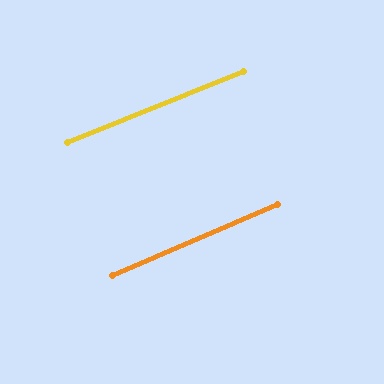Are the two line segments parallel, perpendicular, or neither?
Parallel — their directions differ by only 1.5°.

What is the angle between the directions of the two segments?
Approximately 1 degree.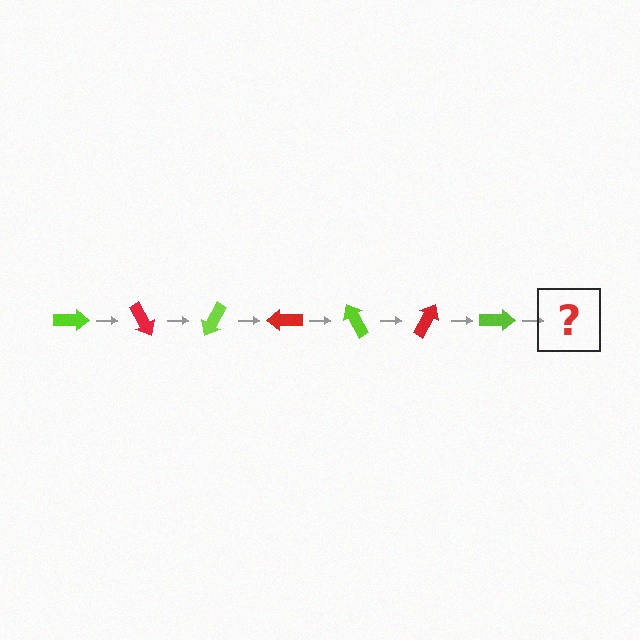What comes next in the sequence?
The next element should be a red arrow, rotated 420 degrees from the start.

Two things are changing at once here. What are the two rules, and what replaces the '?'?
The two rules are that it rotates 60 degrees each step and the color cycles through lime and red. The '?' should be a red arrow, rotated 420 degrees from the start.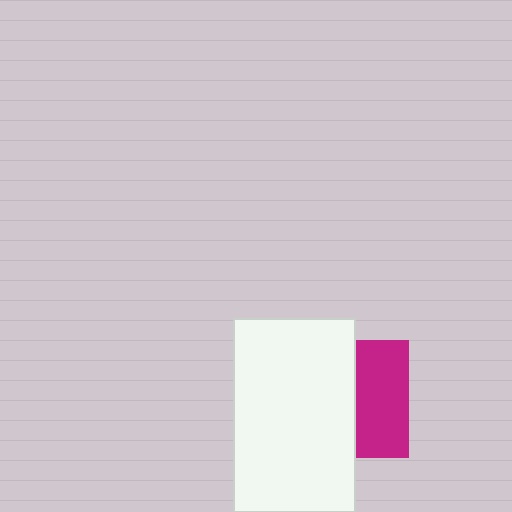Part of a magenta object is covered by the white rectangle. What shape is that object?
It is a square.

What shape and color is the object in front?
The object in front is a white rectangle.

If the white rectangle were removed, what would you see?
You would see the complete magenta square.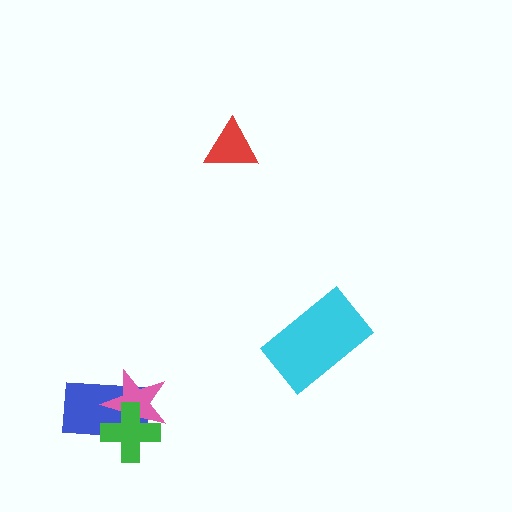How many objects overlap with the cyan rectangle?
0 objects overlap with the cyan rectangle.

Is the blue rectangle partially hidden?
Yes, it is partially covered by another shape.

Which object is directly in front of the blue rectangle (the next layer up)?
The pink star is directly in front of the blue rectangle.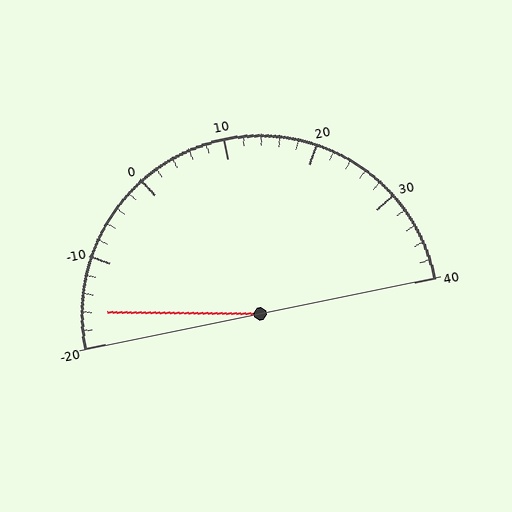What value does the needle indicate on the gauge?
The needle indicates approximately -16.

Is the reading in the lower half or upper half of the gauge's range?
The reading is in the lower half of the range (-20 to 40).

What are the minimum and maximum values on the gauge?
The gauge ranges from -20 to 40.